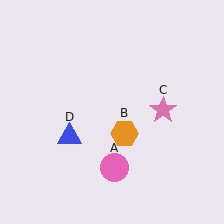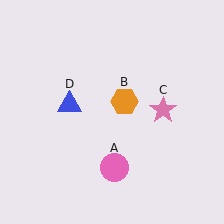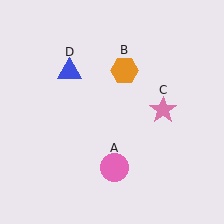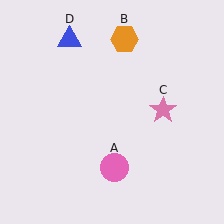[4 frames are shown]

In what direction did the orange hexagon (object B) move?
The orange hexagon (object B) moved up.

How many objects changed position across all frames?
2 objects changed position: orange hexagon (object B), blue triangle (object D).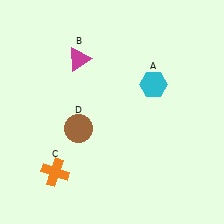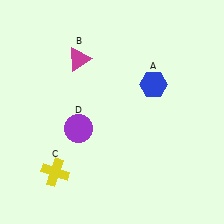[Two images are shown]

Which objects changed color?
A changed from cyan to blue. C changed from orange to yellow. D changed from brown to purple.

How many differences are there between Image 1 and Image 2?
There are 3 differences between the two images.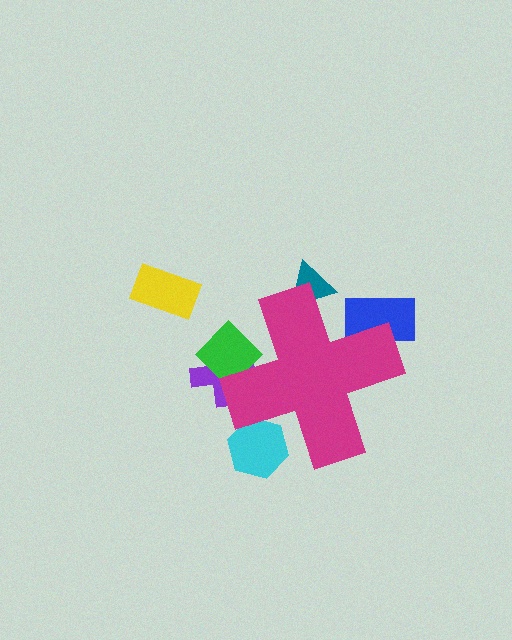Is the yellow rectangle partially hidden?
No, the yellow rectangle is fully visible.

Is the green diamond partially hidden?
Yes, the green diamond is partially hidden behind the magenta cross.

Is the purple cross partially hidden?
Yes, the purple cross is partially hidden behind the magenta cross.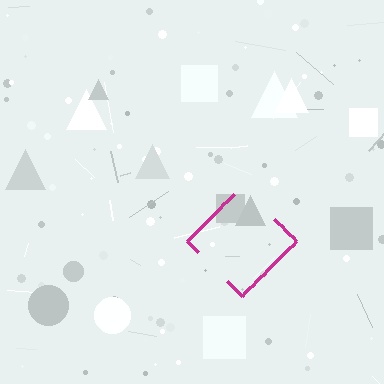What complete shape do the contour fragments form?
The contour fragments form a diamond.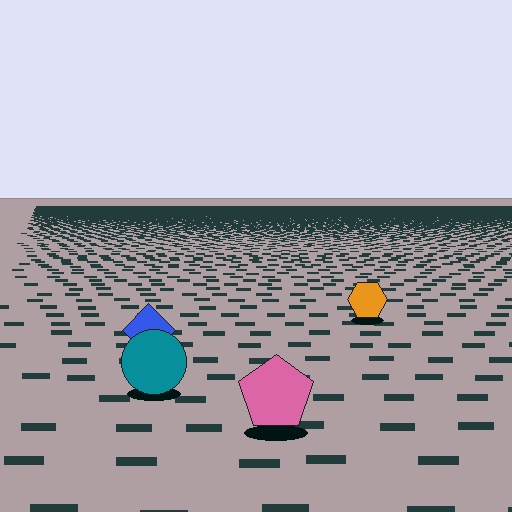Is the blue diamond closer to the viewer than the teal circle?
No. The teal circle is closer — you can tell from the texture gradient: the ground texture is coarser near it.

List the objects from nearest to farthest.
From nearest to farthest: the pink pentagon, the teal circle, the blue diamond, the orange hexagon.